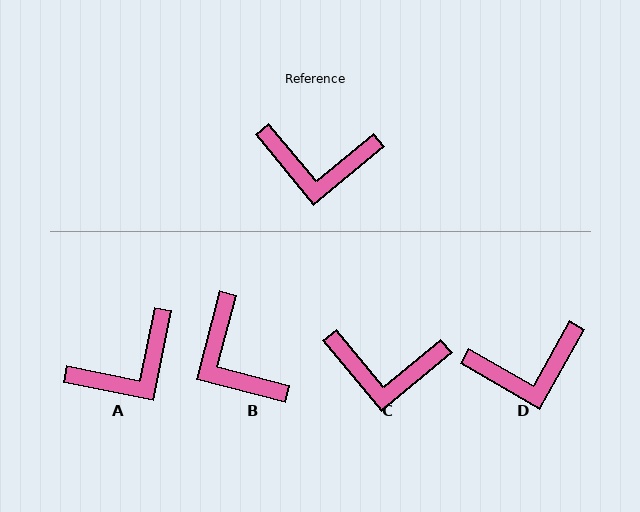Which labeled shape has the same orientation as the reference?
C.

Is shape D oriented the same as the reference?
No, it is off by about 21 degrees.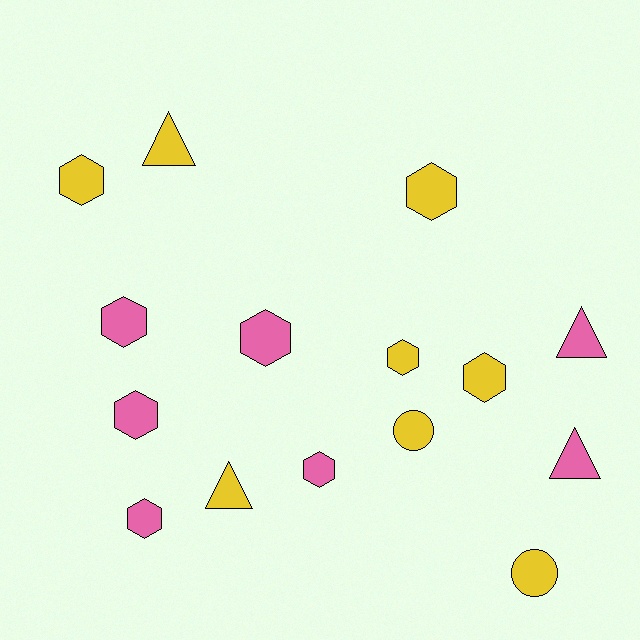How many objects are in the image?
There are 15 objects.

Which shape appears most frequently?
Hexagon, with 9 objects.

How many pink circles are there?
There are no pink circles.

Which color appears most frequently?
Yellow, with 8 objects.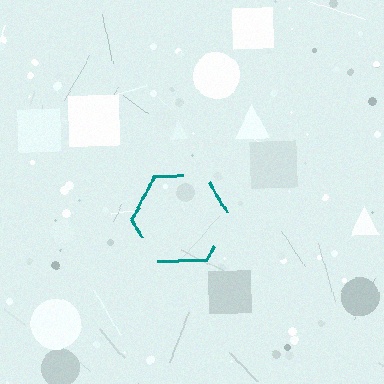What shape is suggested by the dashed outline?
The dashed outline suggests a hexagon.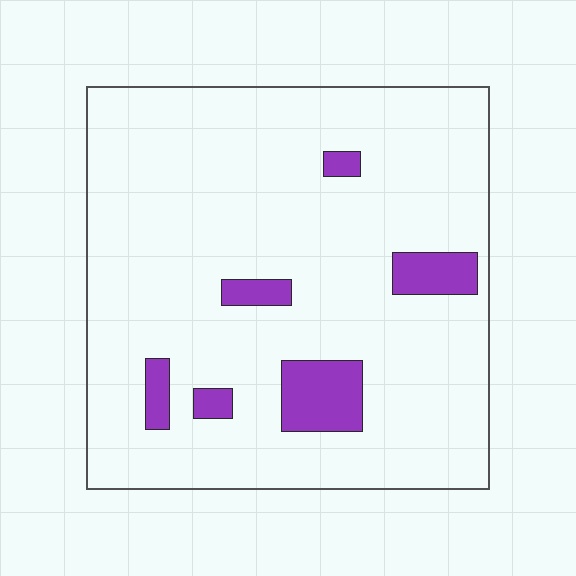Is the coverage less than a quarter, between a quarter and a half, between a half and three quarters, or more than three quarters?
Less than a quarter.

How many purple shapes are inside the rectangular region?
6.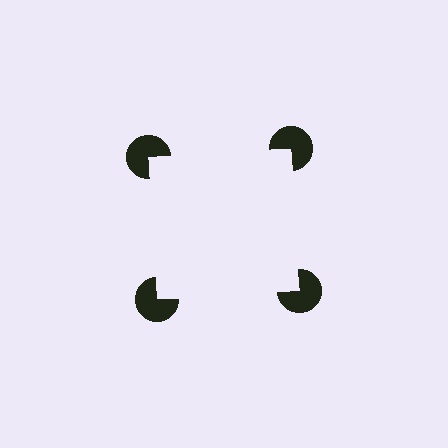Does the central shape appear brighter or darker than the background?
It typically appears slightly brighter than the background, even though no actual brightness change is drawn.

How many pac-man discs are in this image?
There are 4 — one at each vertex of the illusory square.